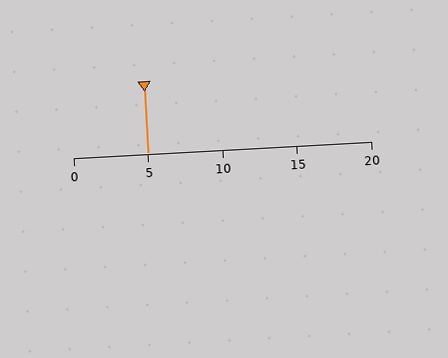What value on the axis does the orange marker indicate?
The marker indicates approximately 5.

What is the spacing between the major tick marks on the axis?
The major ticks are spaced 5 apart.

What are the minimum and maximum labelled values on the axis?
The axis runs from 0 to 20.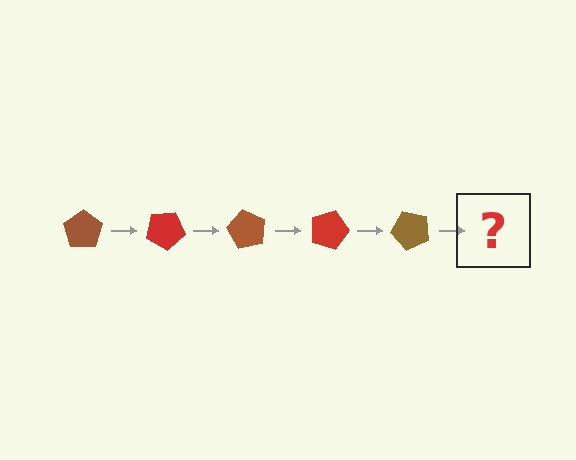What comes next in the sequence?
The next element should be a red pentagon, rotated 150 degrees from the start.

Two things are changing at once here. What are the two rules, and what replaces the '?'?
The two rules are that it rotates 30 degrees each step and the color cycles through brown and red. The '?' should be a red pentagon, rotated 150 degrees from the start.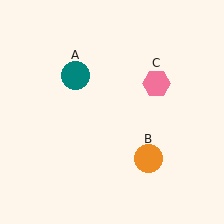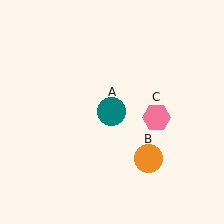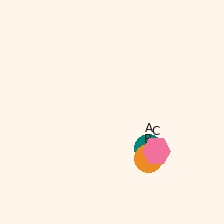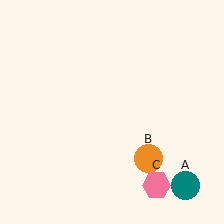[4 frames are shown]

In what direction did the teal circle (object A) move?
The teal circle (object A) moved down and to the right.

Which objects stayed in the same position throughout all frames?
Orange circle (object B) remained stationary.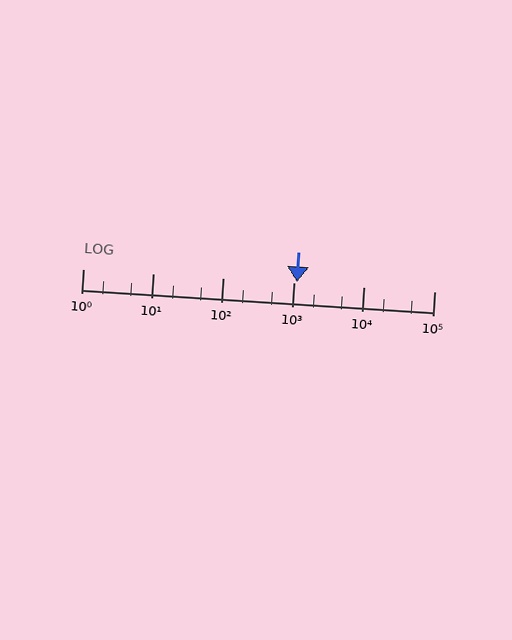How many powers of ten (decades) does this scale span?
The scale spans 5 decades, from 1 to 100000.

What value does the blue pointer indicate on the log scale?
The pointer indicates approximately 1100.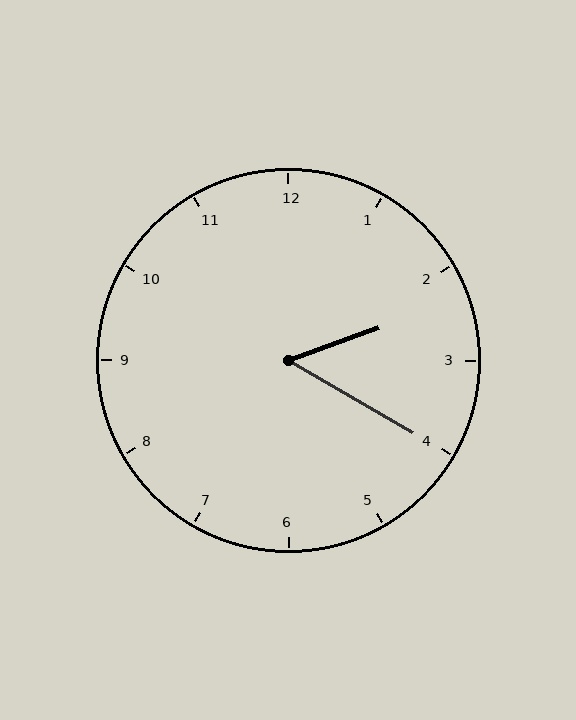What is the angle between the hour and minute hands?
Approximately 50 degrees.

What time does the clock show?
2:20.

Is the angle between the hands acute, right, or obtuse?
It is acute.